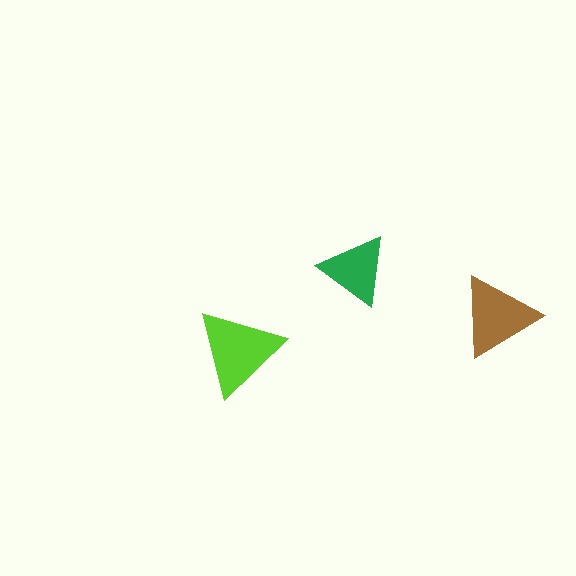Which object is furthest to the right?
The brown triangle is rightmost.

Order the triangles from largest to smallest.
the lime one, the brown one, the green one.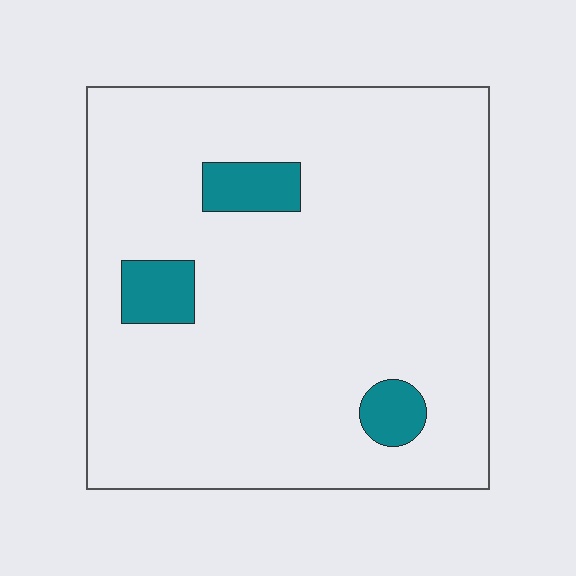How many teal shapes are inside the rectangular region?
3.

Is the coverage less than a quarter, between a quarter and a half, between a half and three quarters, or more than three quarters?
Less than a quarter.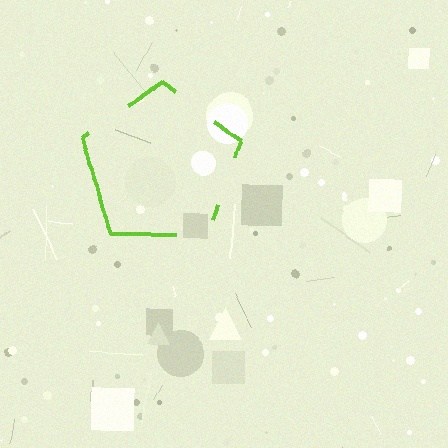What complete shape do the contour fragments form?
The contour fragments form a pentagon.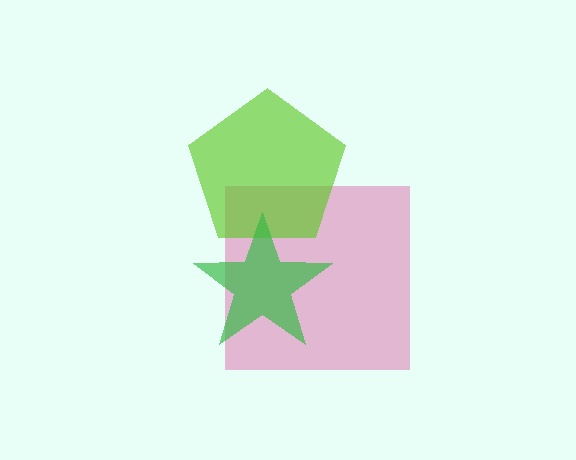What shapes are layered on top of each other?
The layered shapes are: a pink square, a lime pentagon, a green star.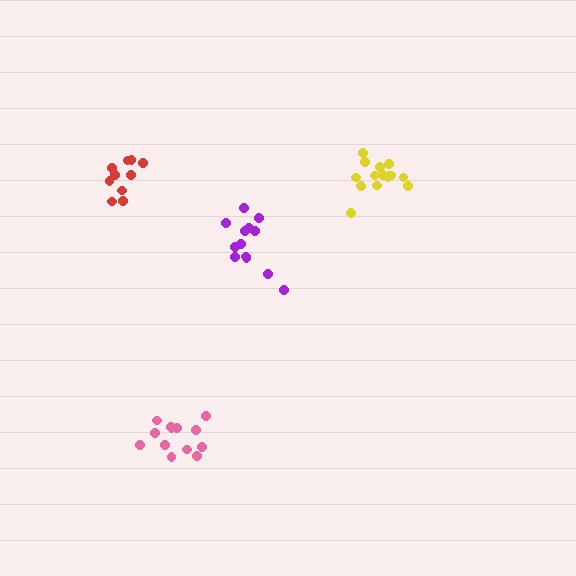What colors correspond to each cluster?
The clusters are colored: yellow, pink, red, purple.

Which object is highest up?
The yellow cluster is topmost.